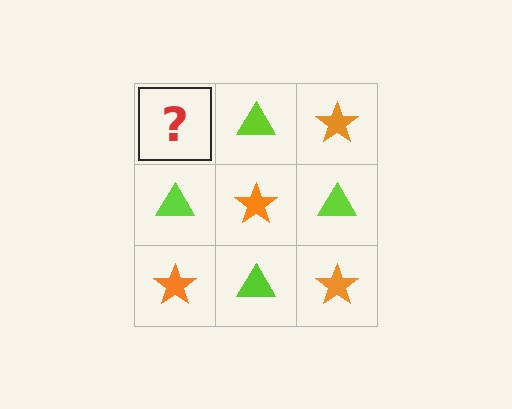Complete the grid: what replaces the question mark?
The question mark should be replaced with an orange star.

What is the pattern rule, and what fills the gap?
The rule is that it alternates orange star and lime triangle in a checkerboard pattern. The gap should be filled with an orange star.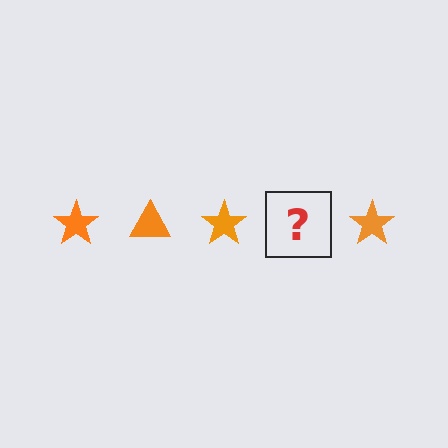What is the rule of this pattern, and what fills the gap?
The rule is that the pattern cycles through star, triangle shapes in orange. The gap should be filled with an orange triangle.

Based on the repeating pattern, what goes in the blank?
The blank should be an orange triangle.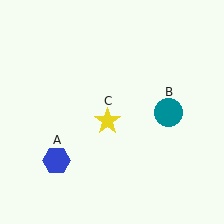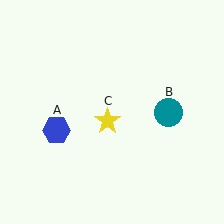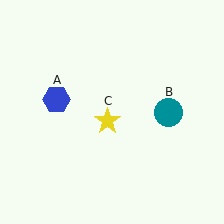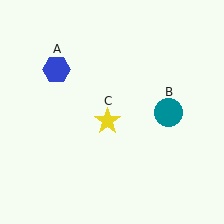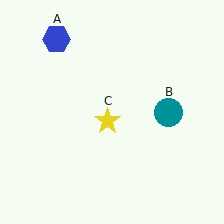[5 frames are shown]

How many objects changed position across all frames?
1 object changed position: blue hexagon (object A).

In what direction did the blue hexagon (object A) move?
The blue hexagon (object A) moved up.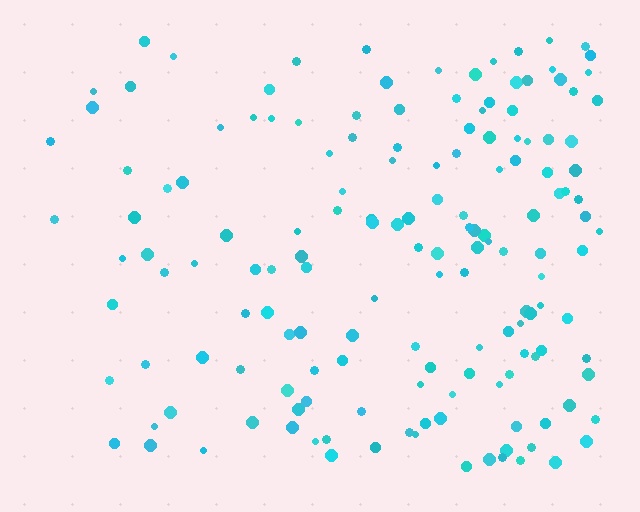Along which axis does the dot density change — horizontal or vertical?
Horizontal.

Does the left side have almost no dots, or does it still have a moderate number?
Still a moderate number, just noticeably fewer than the right.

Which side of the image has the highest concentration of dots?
The right.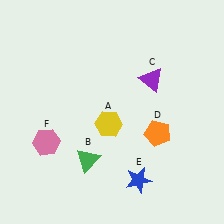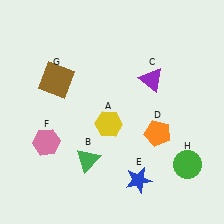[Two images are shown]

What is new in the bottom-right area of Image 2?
A green circle (H) was added in the bottom-right area of Image 2.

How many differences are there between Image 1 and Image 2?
There are 2 differences between the two images.